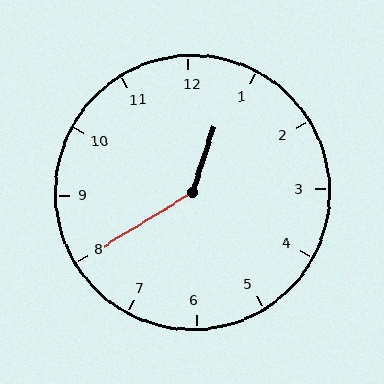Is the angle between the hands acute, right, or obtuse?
It is obtuse.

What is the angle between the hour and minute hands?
Approximately 140 degrees.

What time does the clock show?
12:40.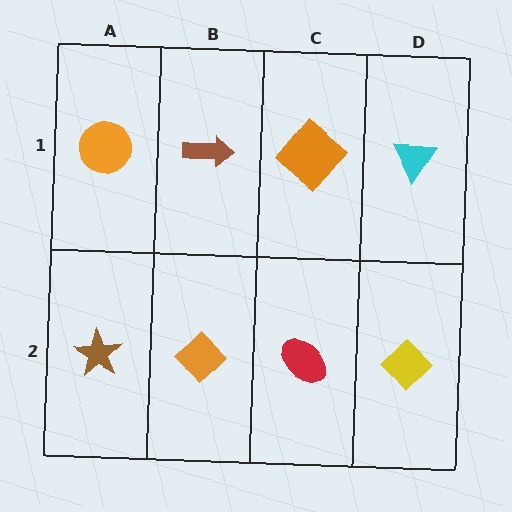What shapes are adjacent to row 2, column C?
An orange diamond (row 1, column C), an orange diamond (row 2, column B), a yellow diamond (row 2, column D).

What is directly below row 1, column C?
A red ellipse.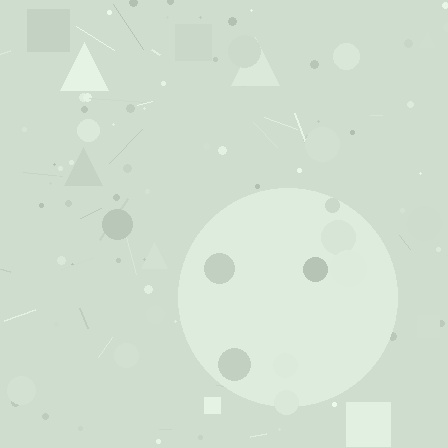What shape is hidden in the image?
A circle is hidden in the image.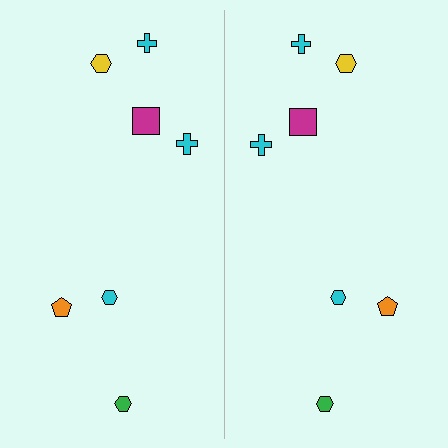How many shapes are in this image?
There are 14 shapes in this image.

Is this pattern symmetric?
Yes, this pattern has bilateral (reflection) symmetry.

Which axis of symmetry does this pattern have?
The pattern has a vertical axis of symmetry running through the center of the image.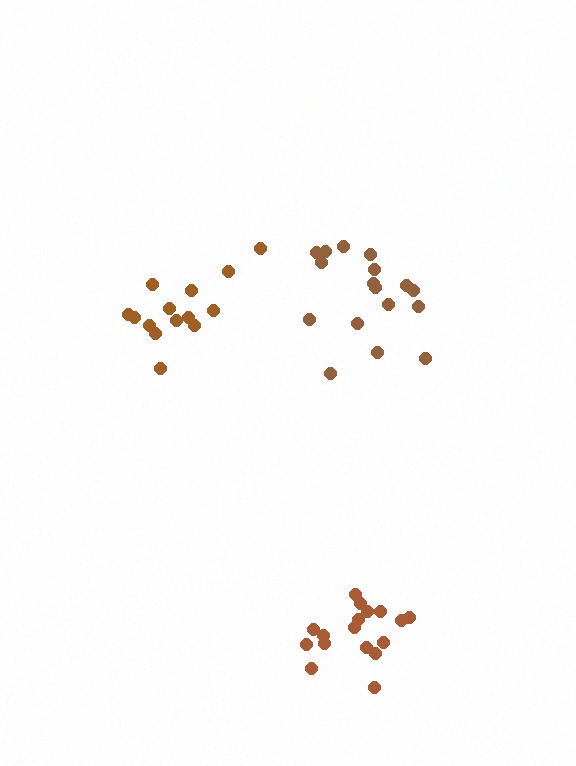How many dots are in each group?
Group 1: 14 dots, Group 2: 17 dots, Group 3: 17 dots (48 total).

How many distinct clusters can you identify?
There are 3 distinct clusters.